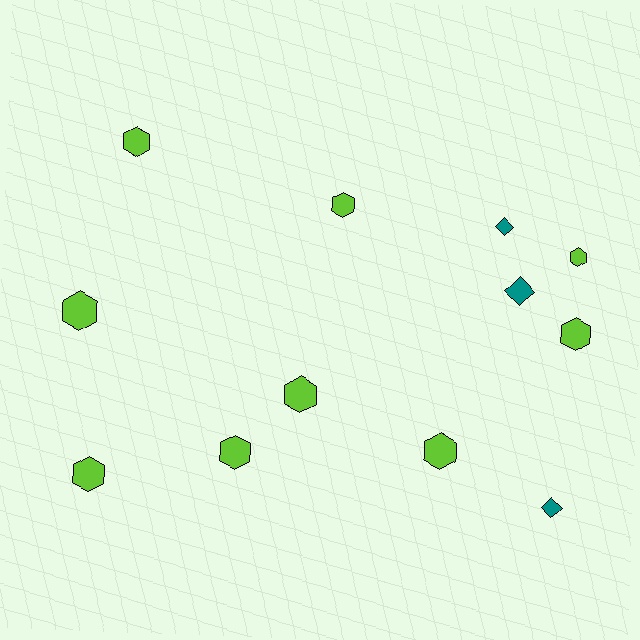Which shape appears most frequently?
Hexagon, with 9 objects.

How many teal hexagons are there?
There are no teal hexagons.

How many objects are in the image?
There are 12 objects.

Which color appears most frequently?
Lime, with 9 objects.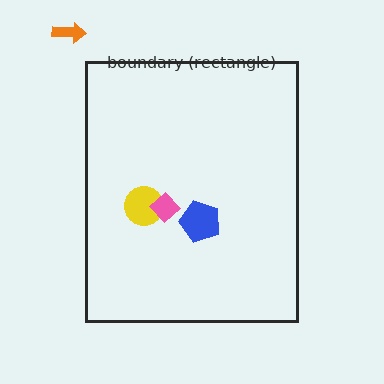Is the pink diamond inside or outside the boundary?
Inside.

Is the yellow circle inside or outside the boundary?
Inside.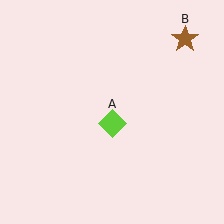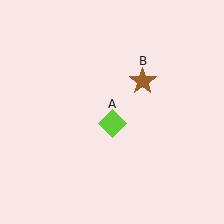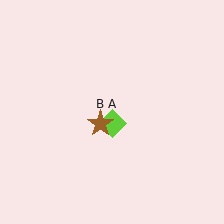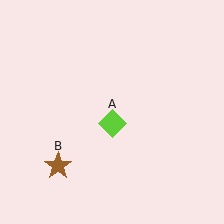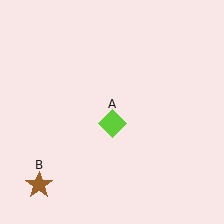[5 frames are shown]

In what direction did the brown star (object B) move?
The brown star (object B) moved down and to the left.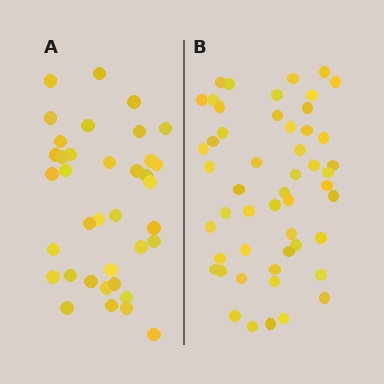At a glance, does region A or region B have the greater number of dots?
Region B (the right region) has more dots.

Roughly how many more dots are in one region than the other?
Region B has approximately 15 more dots than region A.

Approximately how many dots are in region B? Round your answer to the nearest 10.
About 50 dots. (The exact count is 51, which rounds to 50.)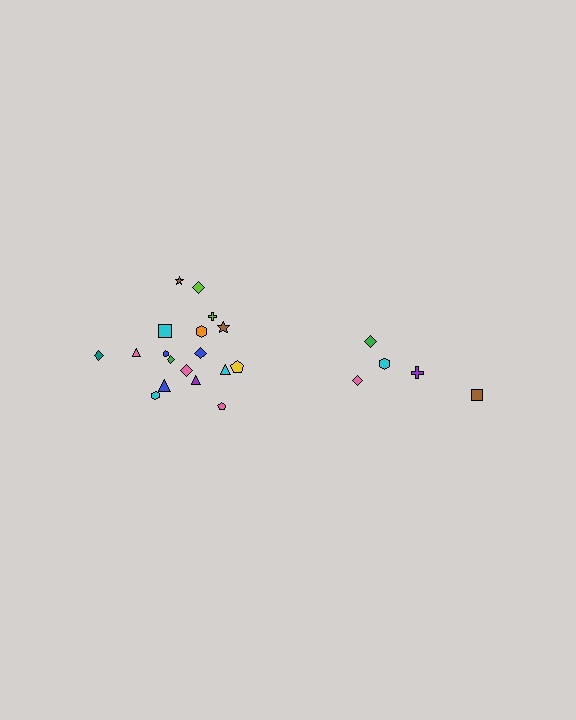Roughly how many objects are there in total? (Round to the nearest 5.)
Roughly 25 objects in total.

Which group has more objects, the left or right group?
The left group.